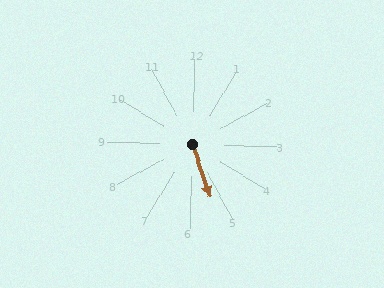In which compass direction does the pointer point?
South.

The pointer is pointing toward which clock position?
Roughly 5 o'clock.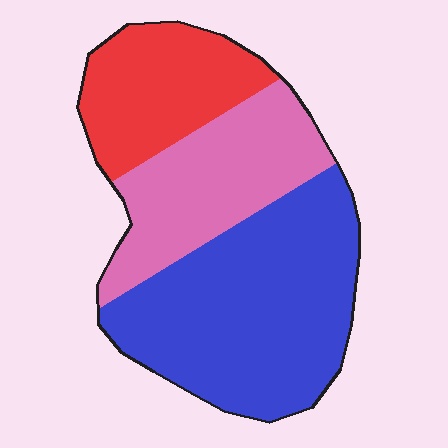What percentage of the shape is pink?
Pink takes up about one quarter (1/4) of the shape.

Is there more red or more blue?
Blue.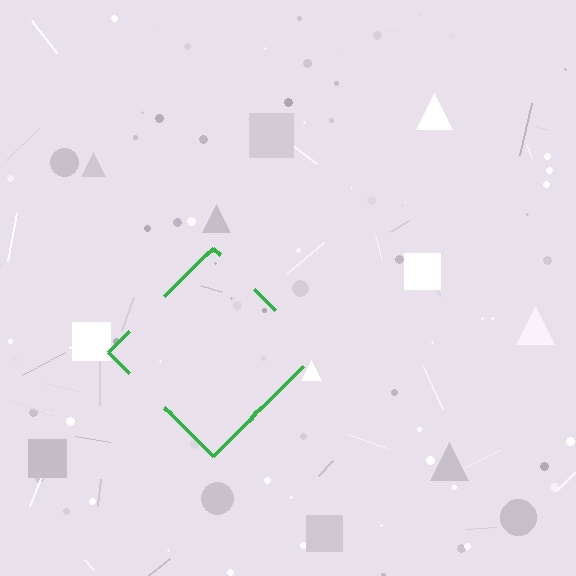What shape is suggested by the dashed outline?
The dashed outline suggests a diamond.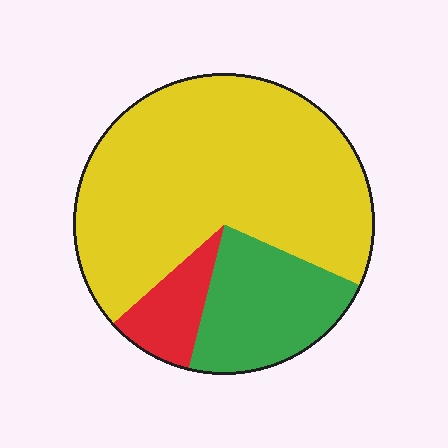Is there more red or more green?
Green.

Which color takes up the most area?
Yellow, at roughly 70%.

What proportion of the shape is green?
Green takes up between a sixth and a third of the shape.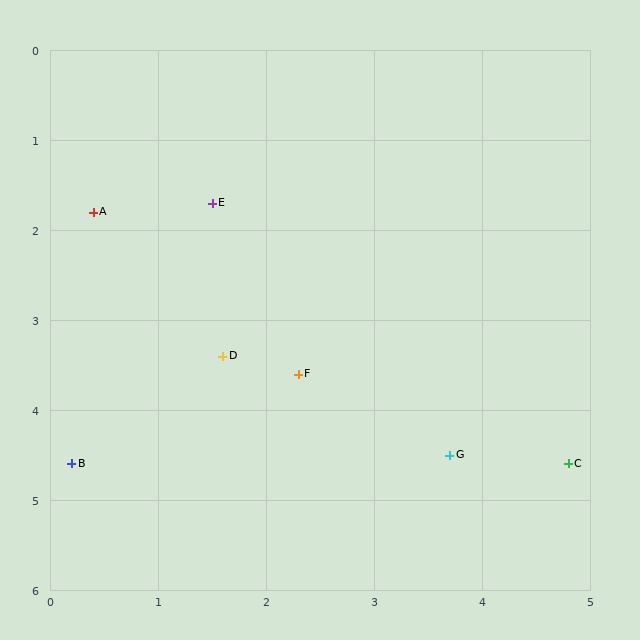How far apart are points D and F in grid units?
Points D and F are about 0.7 grid units apart.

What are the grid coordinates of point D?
Point D is at approximately (1.6, 3.4).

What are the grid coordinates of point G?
Point G is at approximately (3.7, 4.5).